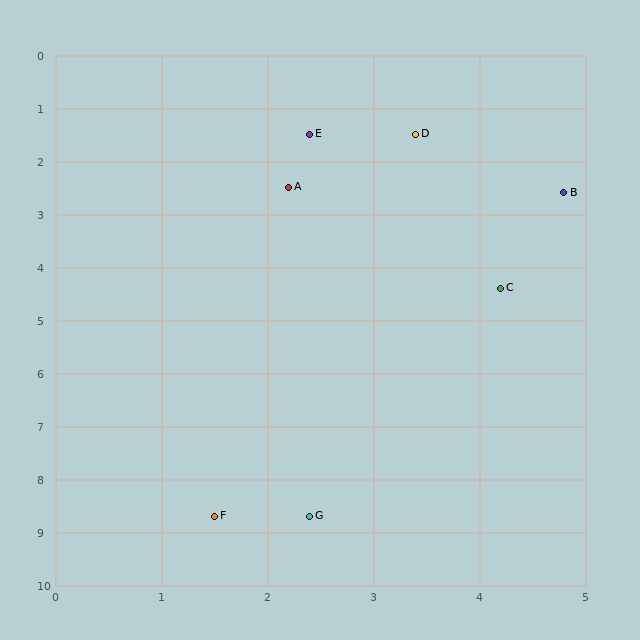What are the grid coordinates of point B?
Point B is at approximately (4.8, 2.6).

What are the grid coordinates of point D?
Point D is at approximately (3.4, 1.5).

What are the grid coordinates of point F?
Point F is at approximately (1.5, 8.7).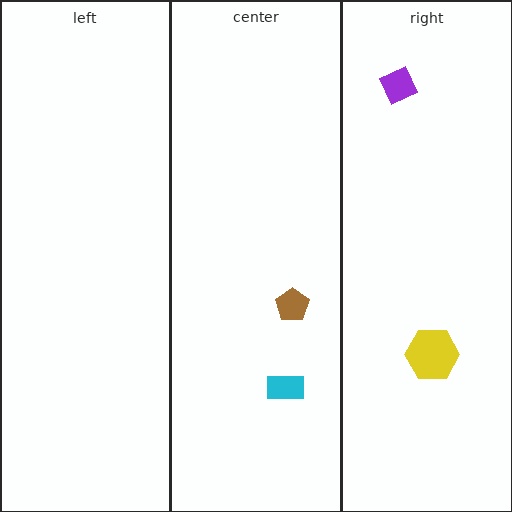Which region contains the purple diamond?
The right region.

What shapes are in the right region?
The yellow hexagon, the purple diamond.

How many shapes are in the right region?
2.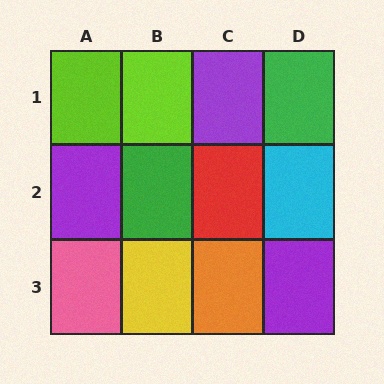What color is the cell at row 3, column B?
Yellow.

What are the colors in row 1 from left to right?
Lime, lime, purple, green.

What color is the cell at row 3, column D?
Purple.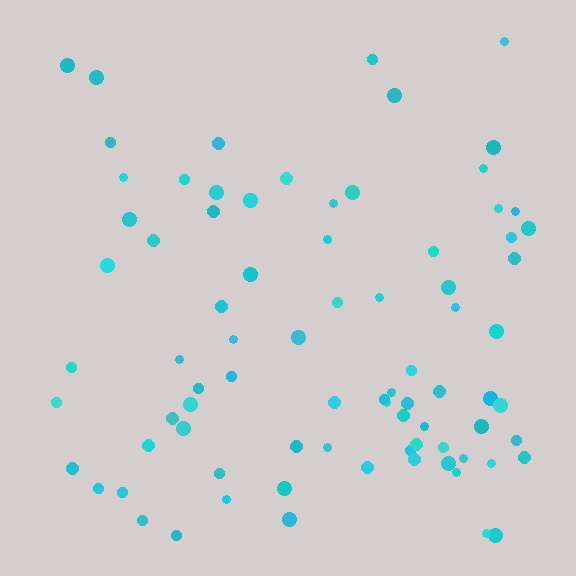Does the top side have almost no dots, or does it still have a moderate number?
Still a moderate number, just noticeably fewer than the bottom.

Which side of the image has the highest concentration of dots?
The bottom.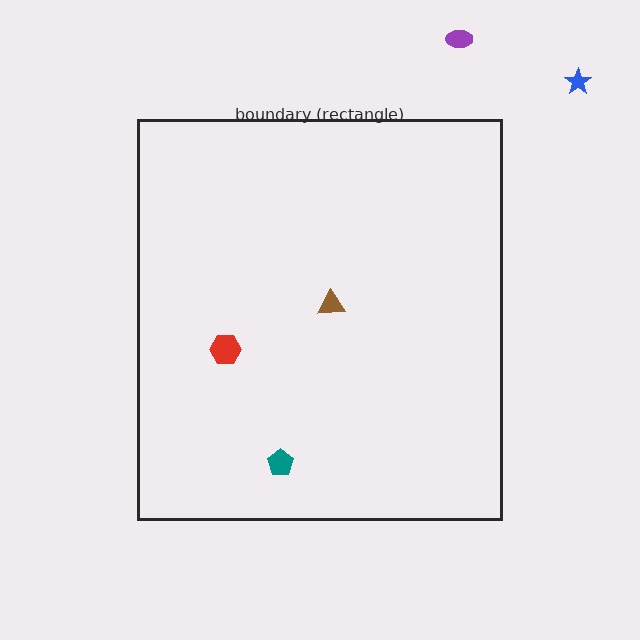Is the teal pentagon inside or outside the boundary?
Inside.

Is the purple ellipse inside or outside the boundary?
Outside.